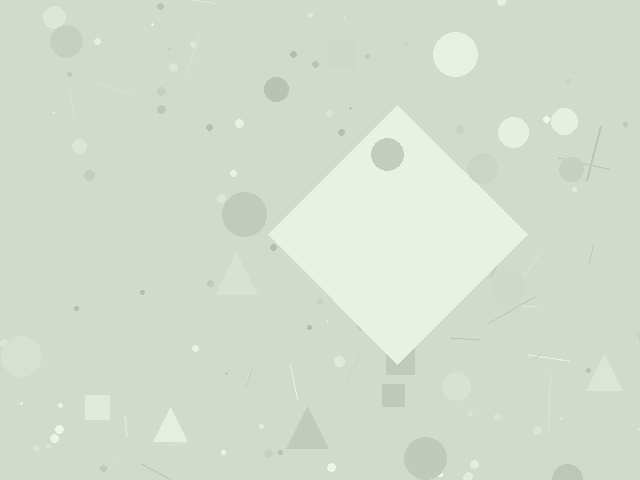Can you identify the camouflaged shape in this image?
The camouflaged shape is a diamond.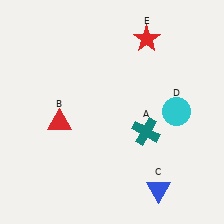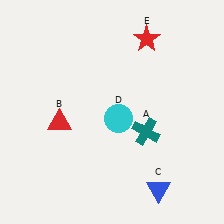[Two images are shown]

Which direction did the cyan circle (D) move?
The cyan circle (D) moved left.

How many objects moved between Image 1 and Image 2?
1 object moved between the two images.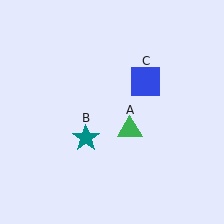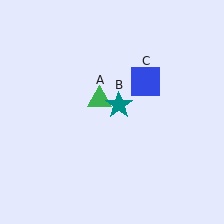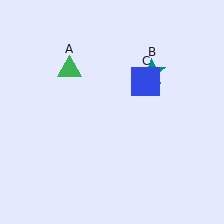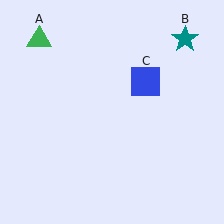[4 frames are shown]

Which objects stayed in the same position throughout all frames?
Blue square (object C) remained stationary.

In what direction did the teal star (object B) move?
The teal star (object B) moved up and to the right.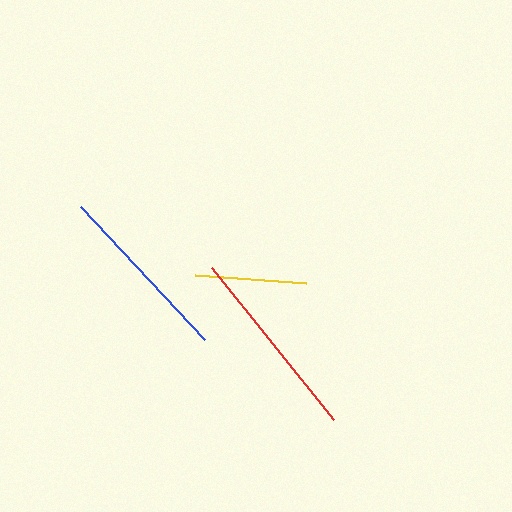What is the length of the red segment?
The red segment is approximately 195 pixels long.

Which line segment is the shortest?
The yellow line is the shortest at approximately 111 pixels.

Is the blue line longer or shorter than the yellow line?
The blue line is longer than the yellow line.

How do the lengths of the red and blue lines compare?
The red and blue lines are approximately the same length.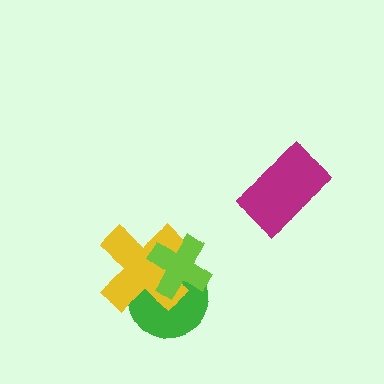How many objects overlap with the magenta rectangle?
0 objects overlap with the magenta rectangle.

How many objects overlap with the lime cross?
2 objects overlap with the lime cross.